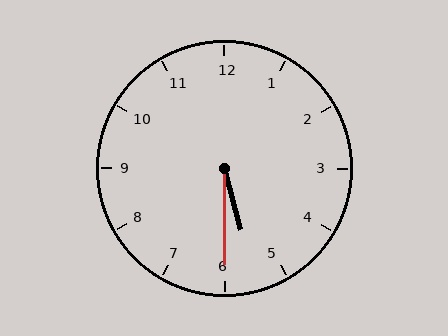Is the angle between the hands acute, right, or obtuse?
It is acute.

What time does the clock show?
5:30.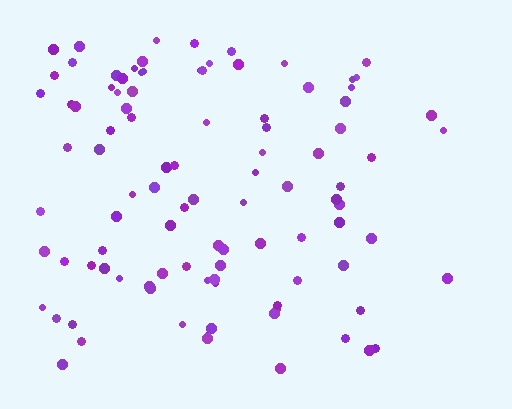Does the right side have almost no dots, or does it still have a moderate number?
Still a moderate number, just noticeably fewer than the left.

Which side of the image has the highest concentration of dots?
The left.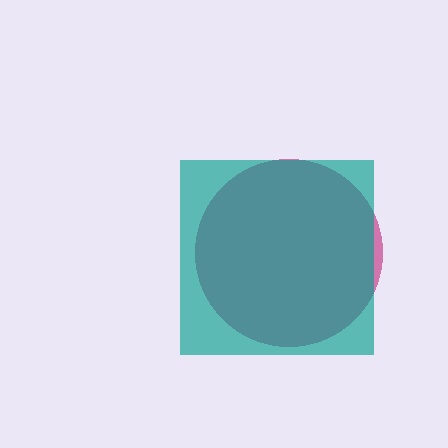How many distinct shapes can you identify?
There are 2 distinct shapes: a magenta circle, a teal square.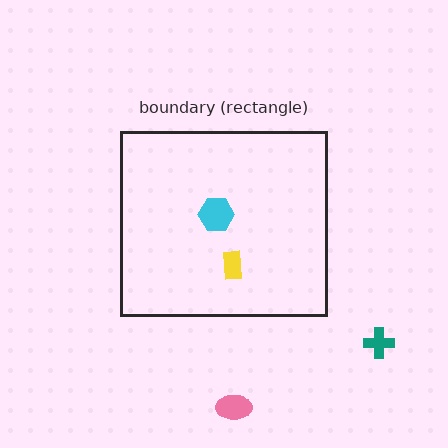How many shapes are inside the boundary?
2 inside, 2 outside.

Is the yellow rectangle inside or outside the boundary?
Inside.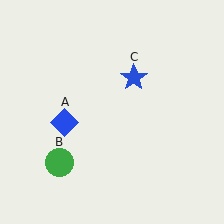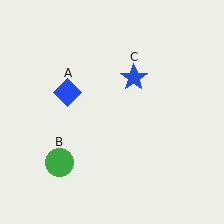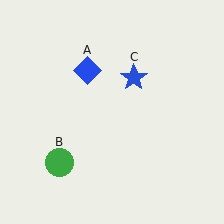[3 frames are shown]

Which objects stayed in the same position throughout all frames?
Green circle (object B) and blue star (object C) remained stationary.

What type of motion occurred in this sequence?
The blue diamond (object A) rotated clockwise around the center of the scene.